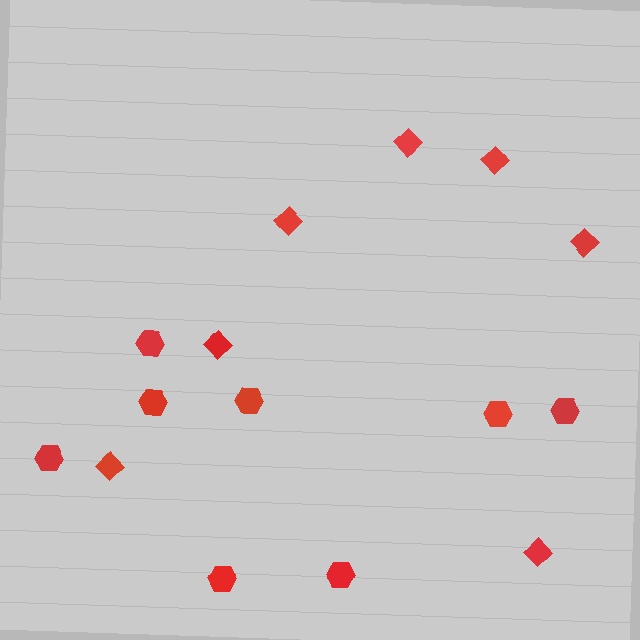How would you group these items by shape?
There are 2 groups: one group of diamonds (7) and one group of hexagons (8).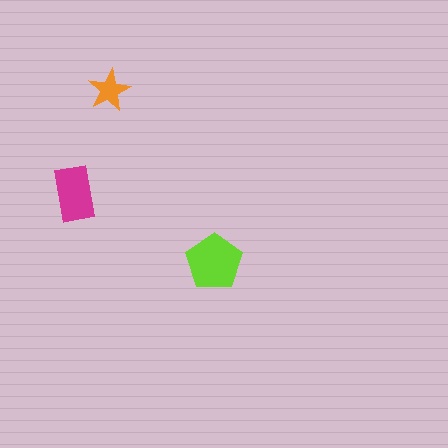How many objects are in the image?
There are 3 objects in the image.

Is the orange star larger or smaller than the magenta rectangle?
Smaller.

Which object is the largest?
The lime pentagon.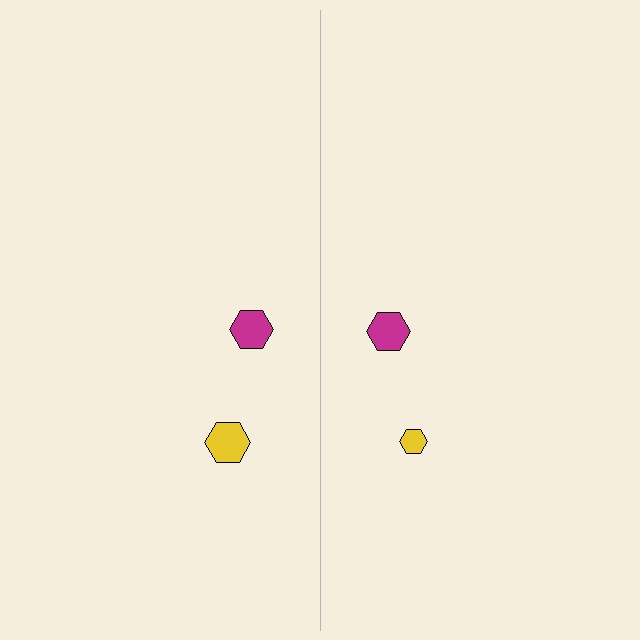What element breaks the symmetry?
The yellow hexagon on the right side has a different size than its mirror counterpart.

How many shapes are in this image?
There are 4 shapes in this image.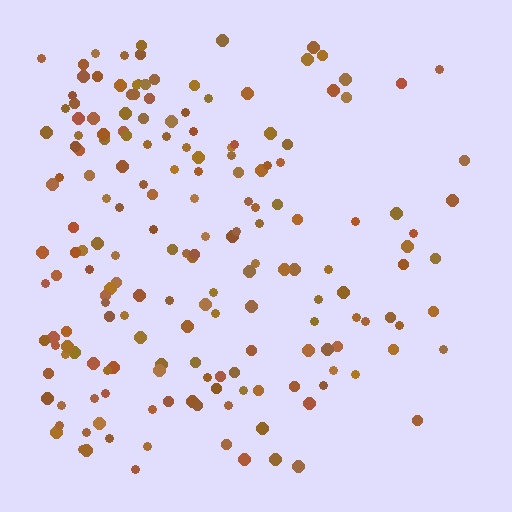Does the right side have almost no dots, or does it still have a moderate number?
Still a moderate number, just noticeably fewer than the left.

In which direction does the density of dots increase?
From right to left, with the left side densest.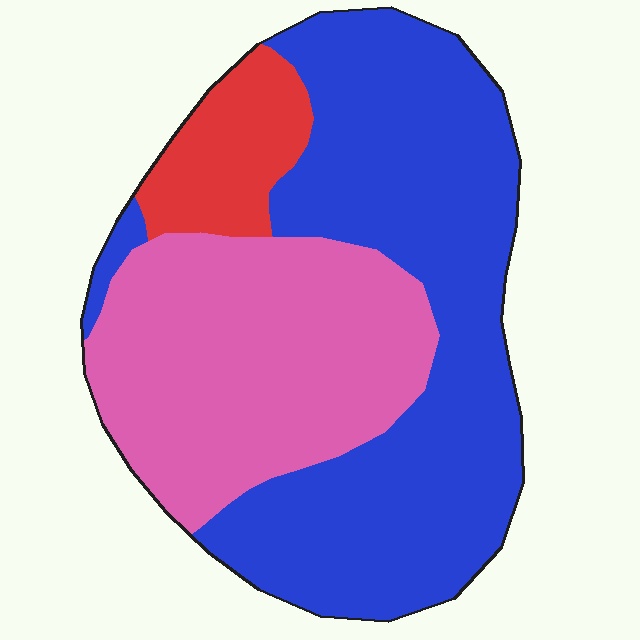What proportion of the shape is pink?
Pink takes up about three eighths (3/8) of the shape.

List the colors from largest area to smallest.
From largest to smallest: blue, pink, red.